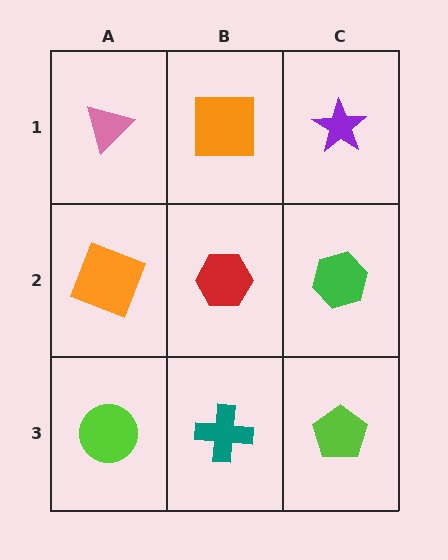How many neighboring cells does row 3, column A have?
2.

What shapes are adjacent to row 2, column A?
A pink triangle (row 1, column A), a lime circle (row 3, column A), a red hexagon (row 2, column B).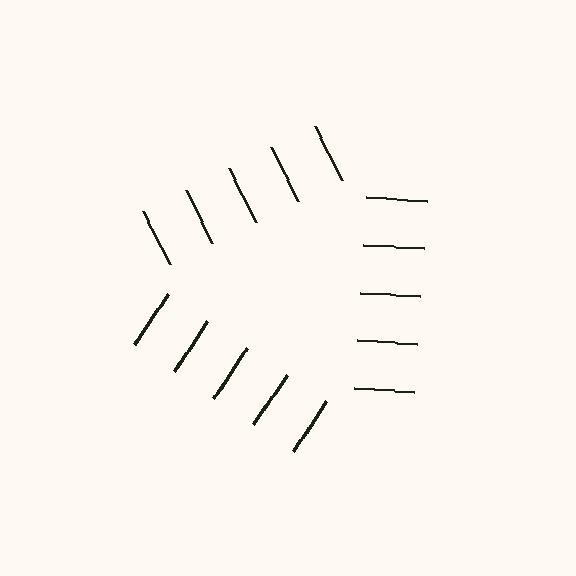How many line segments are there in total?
15 — 5 along each of the 3 edges.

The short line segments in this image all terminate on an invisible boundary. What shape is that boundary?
An illusory triangle — the line segments terminate on its edges but no continuous stroke is drawn.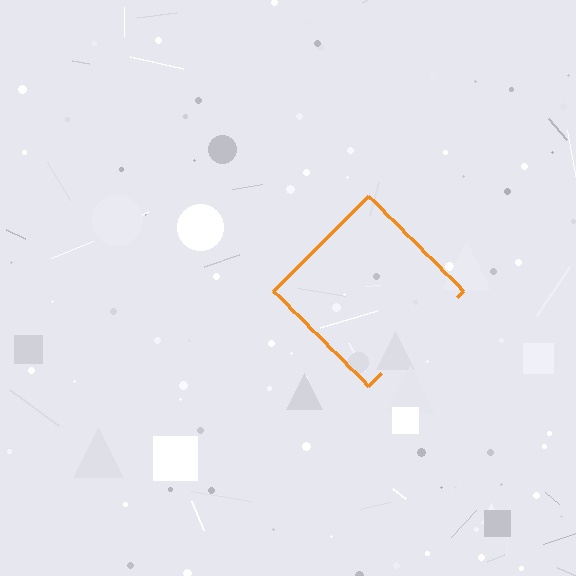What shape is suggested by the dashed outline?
The dashed outline suggests a diamond.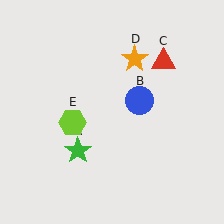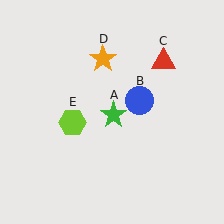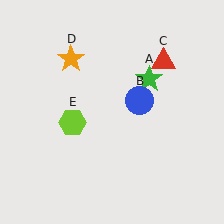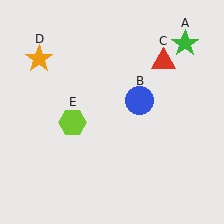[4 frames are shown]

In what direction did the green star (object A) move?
The green star (object A) moved up and to the right.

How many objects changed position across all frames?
2 objects changed position: green star (object A), orange star (object D).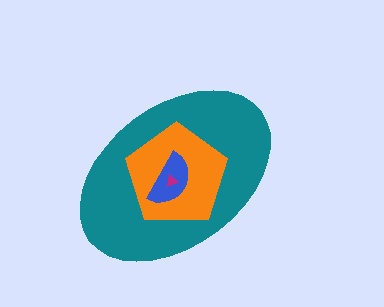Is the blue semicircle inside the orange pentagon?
Yes.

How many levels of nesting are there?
4.